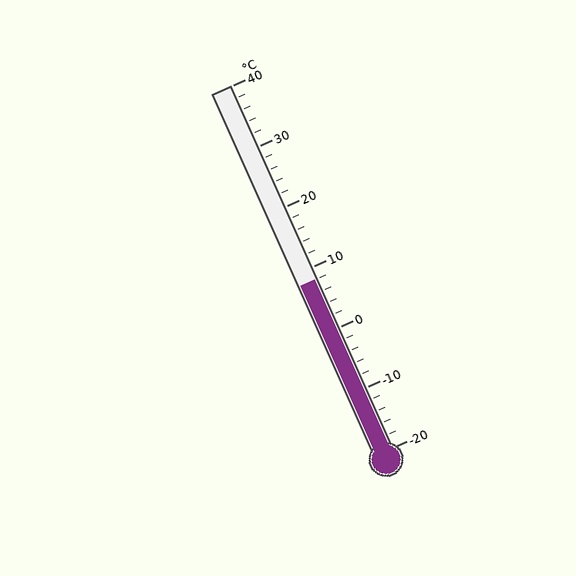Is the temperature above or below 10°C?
The temperature is below 10°C.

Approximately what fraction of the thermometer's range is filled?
The thermometer is filled to approximately 45% of its range.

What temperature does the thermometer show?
The thermometer shows approximately 8°C.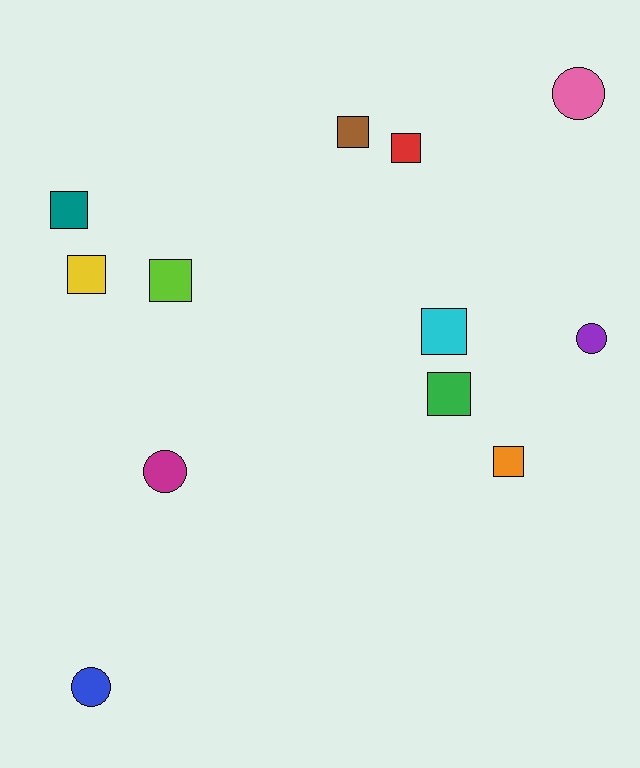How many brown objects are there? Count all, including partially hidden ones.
There is 1 brown object.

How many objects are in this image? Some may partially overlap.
There are 12 objects.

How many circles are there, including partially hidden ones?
There are 4 circles.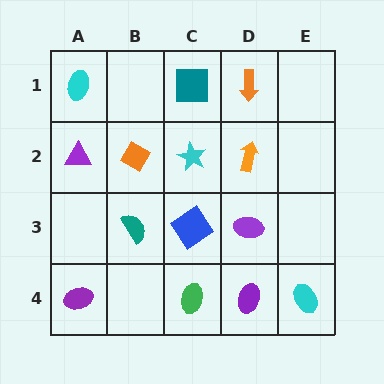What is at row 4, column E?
A cyan ellipse.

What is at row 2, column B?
An orange diamond.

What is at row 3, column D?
A purple ellipse.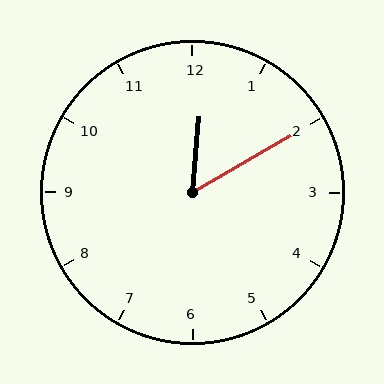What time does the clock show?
12:10.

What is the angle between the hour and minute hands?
Approximately 55 degrees.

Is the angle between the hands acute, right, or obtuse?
It is acute.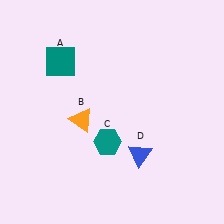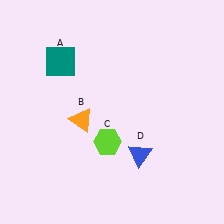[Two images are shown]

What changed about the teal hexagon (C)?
In Image 1, C is teal. In Image 2, it changed to lime.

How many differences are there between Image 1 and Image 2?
There is 1 difference between the two images.